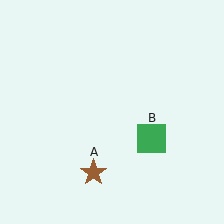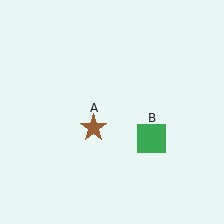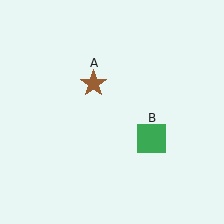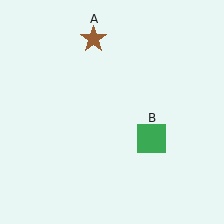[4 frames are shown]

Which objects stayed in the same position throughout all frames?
Green square (object B) remained stationary.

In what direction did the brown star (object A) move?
The brown star (object A) moved up.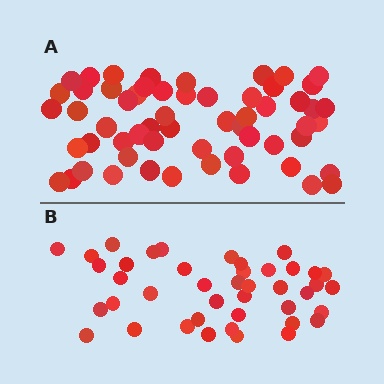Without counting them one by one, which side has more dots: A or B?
Region A (the top region) has more dots.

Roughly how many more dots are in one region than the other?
Region A has approximately 15 more dots than region B.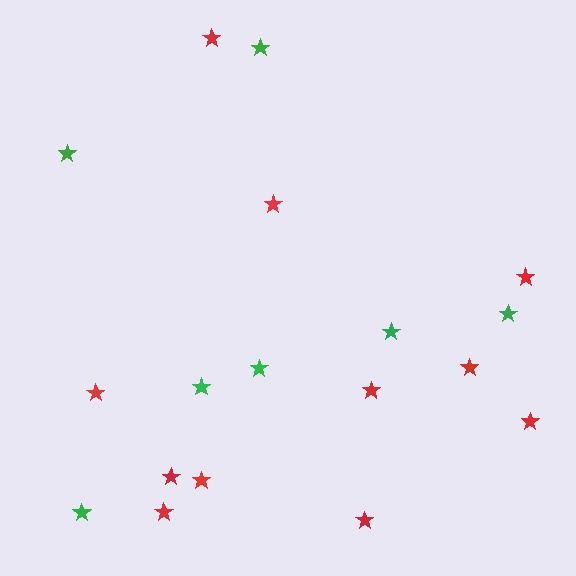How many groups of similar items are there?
There are 2 groups: one group of red stars (11) and one group of green stars (7).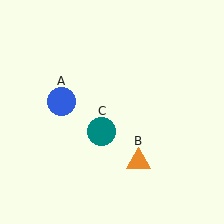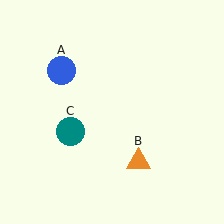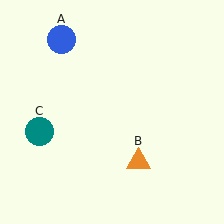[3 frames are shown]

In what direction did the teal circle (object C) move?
The teal circle (object C) moved left.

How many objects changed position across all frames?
2 objects changed position: blue circle (object A), teal circle (object C).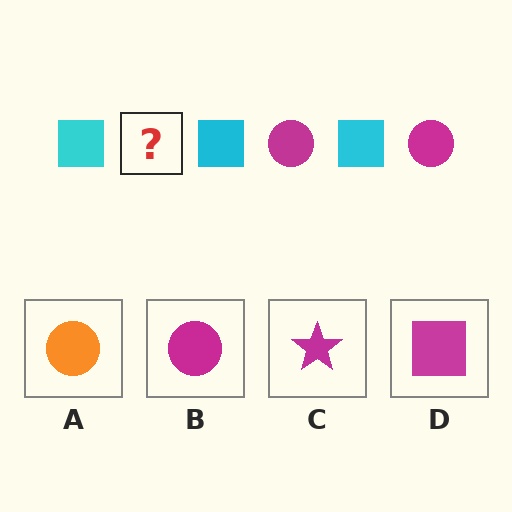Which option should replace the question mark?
Option B.